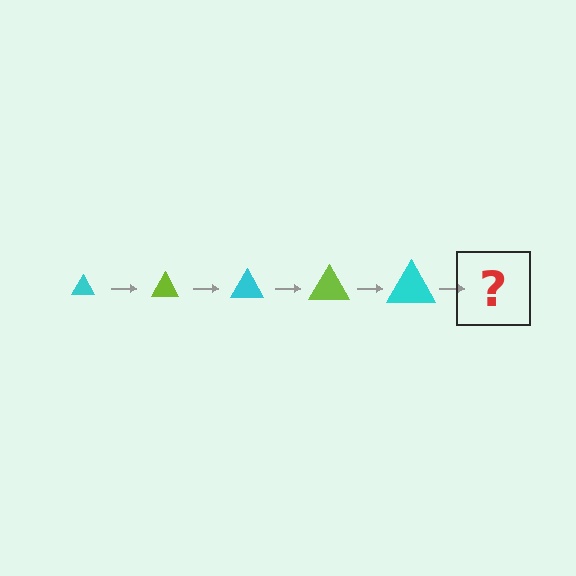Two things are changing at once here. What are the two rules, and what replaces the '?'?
The two rules are that the triangle grows larger each step and the color cycles through cyan and lime. The '?' should be a lime triangle, larger than the previous one.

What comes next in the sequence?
The next element should be a lime triangle, larger than the previous one.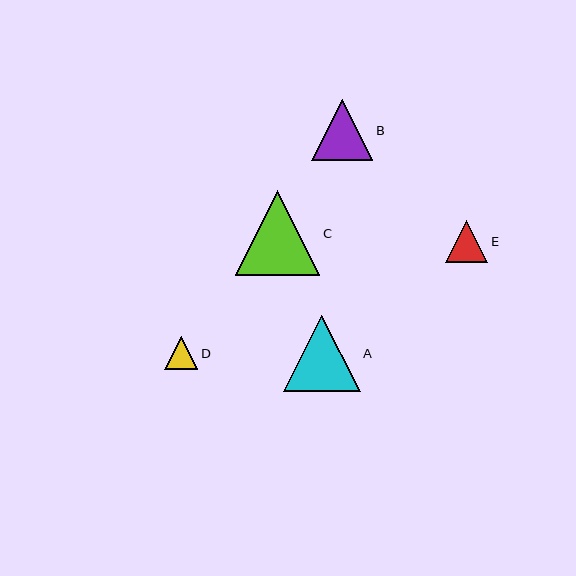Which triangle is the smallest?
Triangle D is the smallest with a size of approximately 34 pixels.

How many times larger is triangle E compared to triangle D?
Triangle E is approximately 1.3 times the size of triangle D.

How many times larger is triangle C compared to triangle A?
Triangle C is approximately 1.1 times the size of triangle A.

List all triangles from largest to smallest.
From largest to smallest: C, A, B, E, D.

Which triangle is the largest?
Triangle C is the largest with a size of approximately 85 pixels.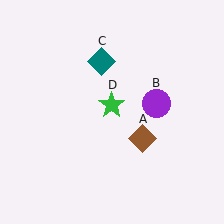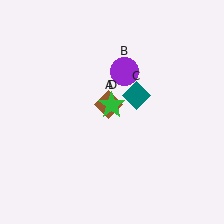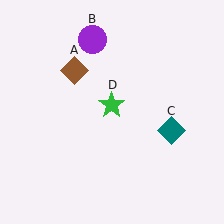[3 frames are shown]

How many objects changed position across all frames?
3 objects changed position: brown diamond (object A), purple circle (object B), teal diamond (object C).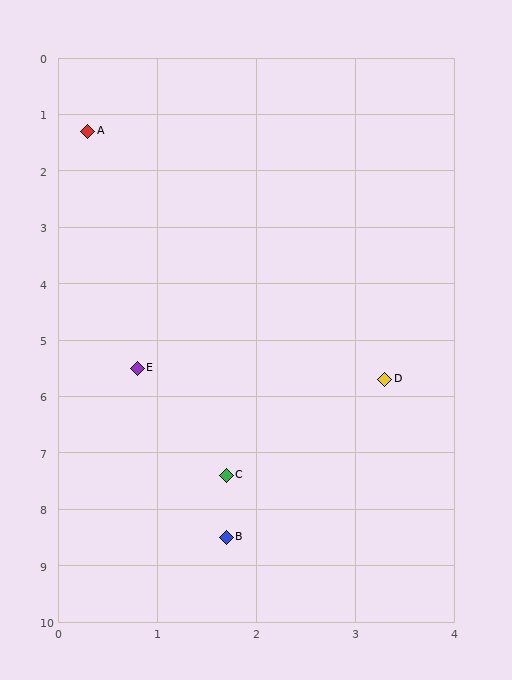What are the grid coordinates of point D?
Point D is at approximately (3.3, 5.7).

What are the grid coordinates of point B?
Point B is at approximately (1.7, 8.5).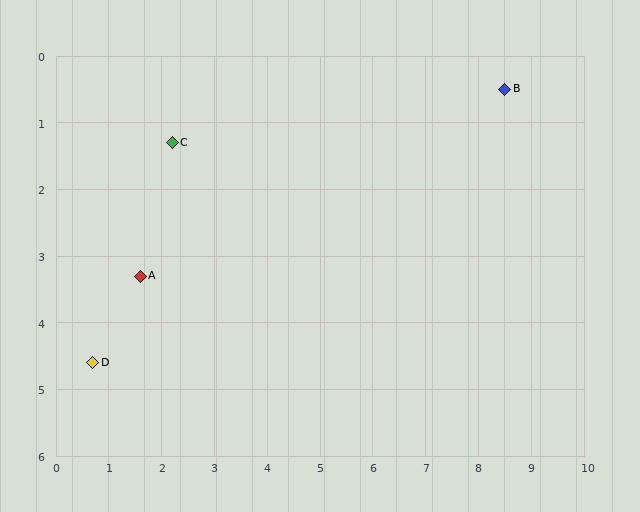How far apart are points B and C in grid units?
Points B and C are about 6.4 grid units apart.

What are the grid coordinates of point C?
Point C is at approximately (2.2, 1.3).